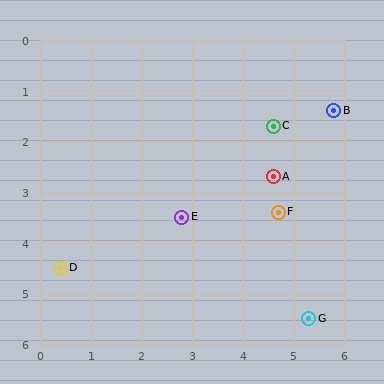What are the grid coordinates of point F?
Point F is at approximately (4.7, 3.4).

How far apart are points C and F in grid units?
Points C and F are about 1.7 grid units apart.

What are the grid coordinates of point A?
Point A is at approximately (4.6, 2.7).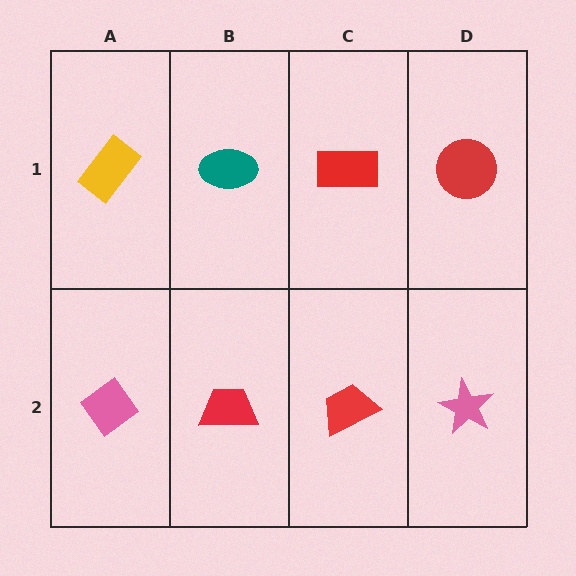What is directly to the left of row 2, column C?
A red trapezoid.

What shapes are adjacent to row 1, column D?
A pink star (row 2, column D), a red rectangle (row 1, column C).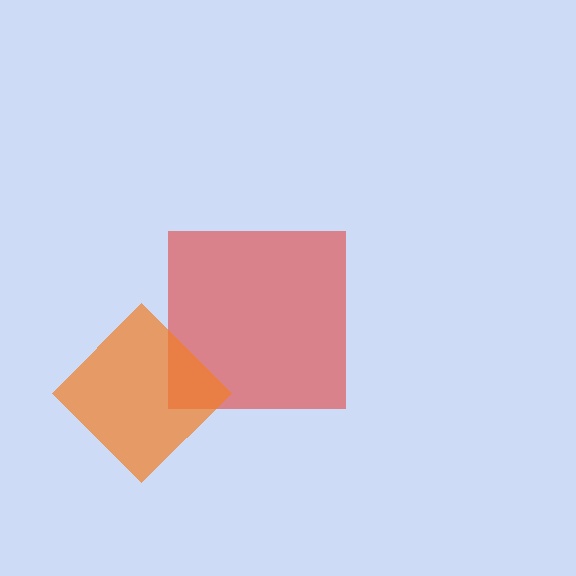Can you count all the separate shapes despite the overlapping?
Yes, there are 2 separate shapes.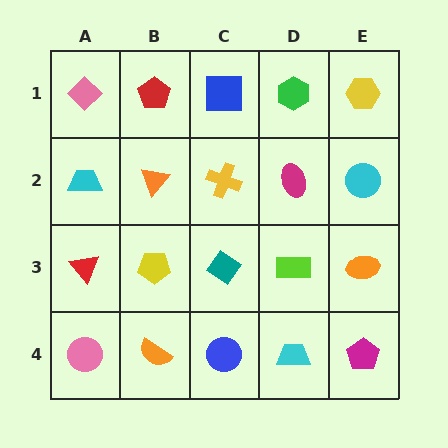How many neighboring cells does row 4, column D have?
3.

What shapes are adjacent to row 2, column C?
A blue square (row 1, column C), a teal diamond (row 3, column C), an orange triangle (row 2, column B), a magenta ellipse (row 2, column D).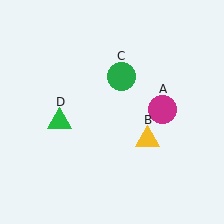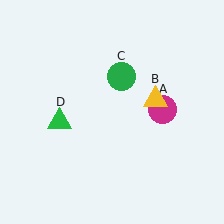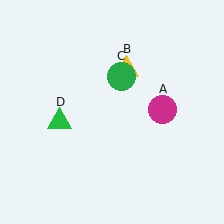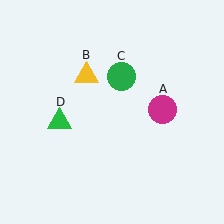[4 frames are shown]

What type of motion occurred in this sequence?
The yellow triangle (object B) rotated counterclockwise around the center of the scene.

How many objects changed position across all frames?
1 object changed position: yellow triangle (object B).